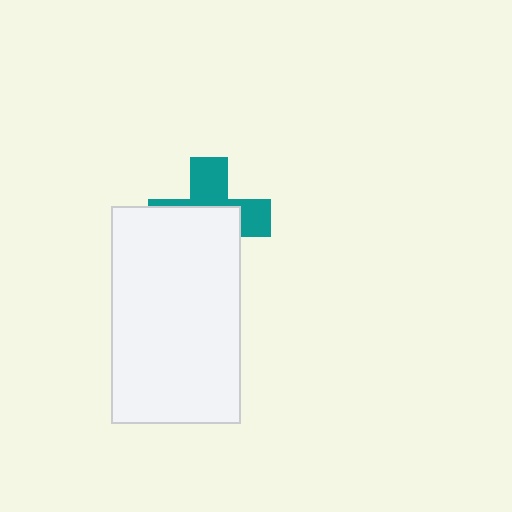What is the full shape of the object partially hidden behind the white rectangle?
The partially hidden object is a teal cross.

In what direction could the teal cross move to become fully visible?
The teal cross could move up. That would shift it out from behind the white rectangle entirely.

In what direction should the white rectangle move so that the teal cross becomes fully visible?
The white rectangle should move down. That is the shortest direction to clear the overlap and leave the teal cross fully visible.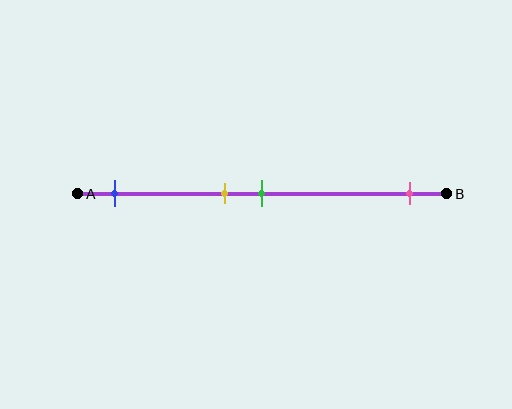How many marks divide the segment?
There are 4 marks dividing the segment.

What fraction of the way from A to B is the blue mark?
The blue mark is approximately 10% (0.1) of the way from A to B.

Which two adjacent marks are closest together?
The yellow and green marks are the closest adjacent pair.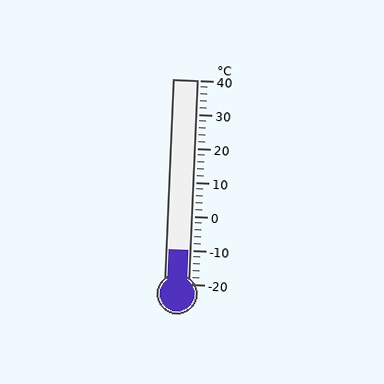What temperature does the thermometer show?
The thermometer shows approximately -10°C.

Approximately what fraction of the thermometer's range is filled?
The thermometer is filled to approximately 15% of its range.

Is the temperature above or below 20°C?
The temperature is below 20°C.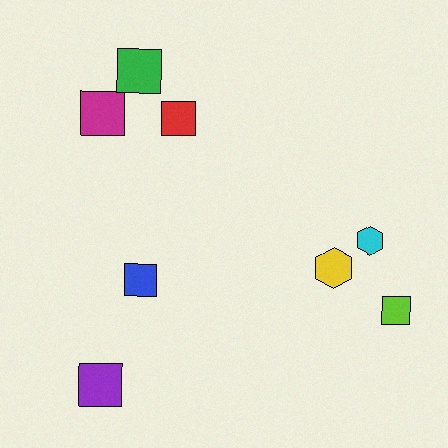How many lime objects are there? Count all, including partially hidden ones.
There is 1 lime object.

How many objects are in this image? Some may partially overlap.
There are 8 objects.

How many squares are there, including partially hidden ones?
There are 6 squares.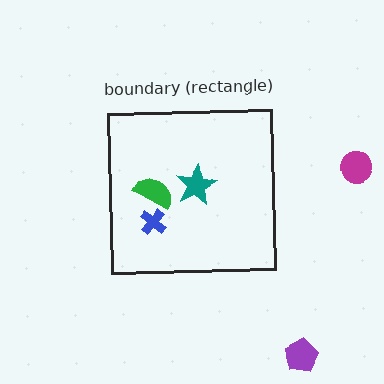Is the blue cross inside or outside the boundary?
Inside.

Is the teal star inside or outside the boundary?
Inside.